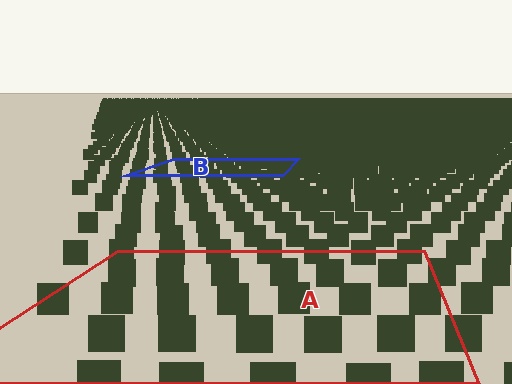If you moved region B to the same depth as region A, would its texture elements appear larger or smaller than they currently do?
They would appear larger. At a closer depth, the same texture elements are projected at a bigger on-screen size.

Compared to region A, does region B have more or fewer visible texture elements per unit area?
Region B has more texture elements per unit area — they are packed more densely because it is farther away.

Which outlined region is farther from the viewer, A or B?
Region B is farther from the viewer — the texture elements inside it appear smaller and more densely packed.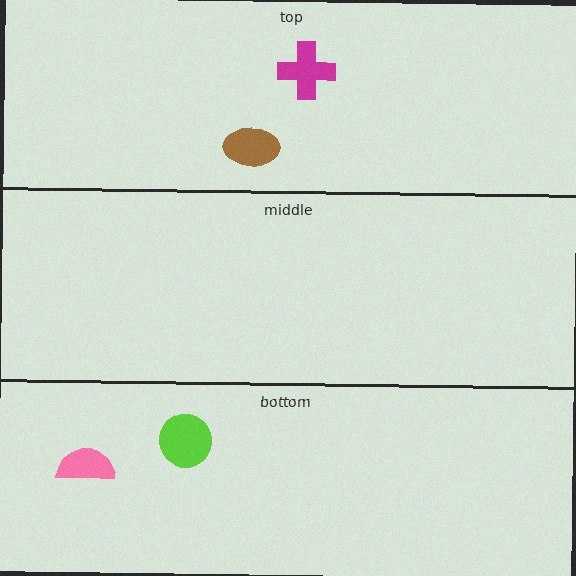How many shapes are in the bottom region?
2.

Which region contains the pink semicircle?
The bottom region.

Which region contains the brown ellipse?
The top region.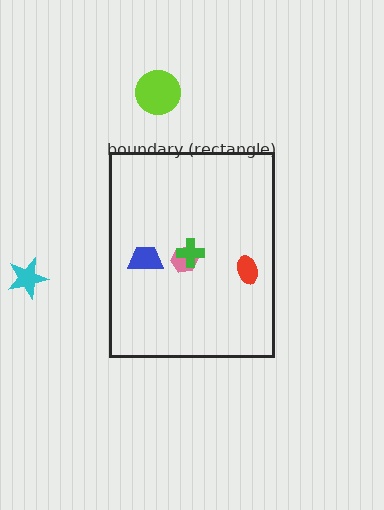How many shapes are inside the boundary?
4 inside, 2 outside.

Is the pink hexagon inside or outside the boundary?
Inside.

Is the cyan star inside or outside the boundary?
Outside.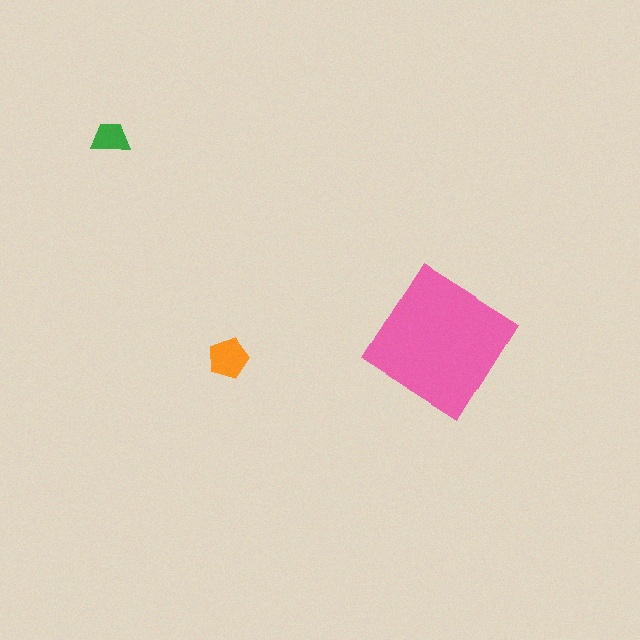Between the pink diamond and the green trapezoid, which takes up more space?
The pink diamond.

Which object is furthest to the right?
The pink diamond is rightmost.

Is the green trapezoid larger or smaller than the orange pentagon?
Smaller.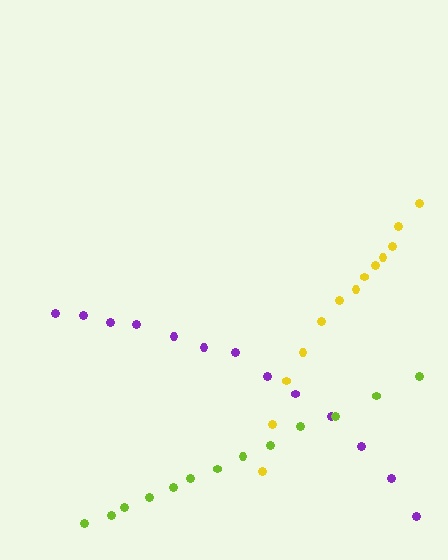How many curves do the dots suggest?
There are 3 distinct paths.